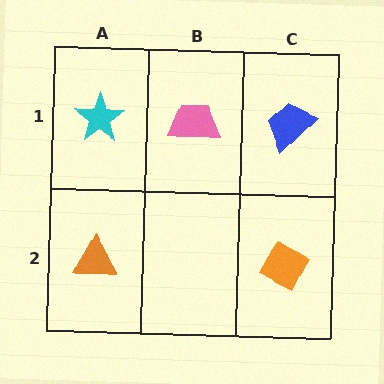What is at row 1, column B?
A pink trapezoid.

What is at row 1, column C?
A blue trapezoid.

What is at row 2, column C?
An orange diamond.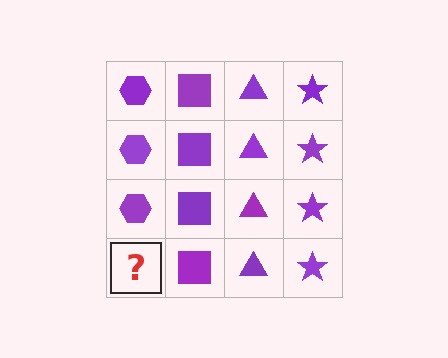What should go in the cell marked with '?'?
The missing cell should contain a purple hexagon.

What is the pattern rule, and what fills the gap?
The rule is that each column has a consistent shape. The gap should be filled with a purple hexagon.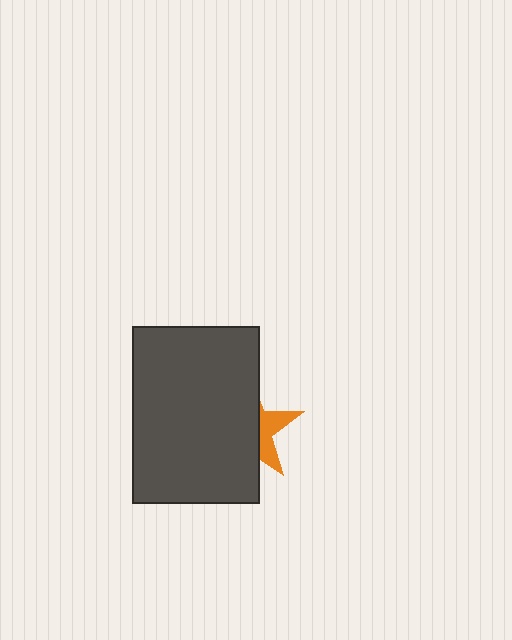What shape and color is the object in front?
The object in front is a dark gray rectangle.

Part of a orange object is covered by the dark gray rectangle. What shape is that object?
It is a star.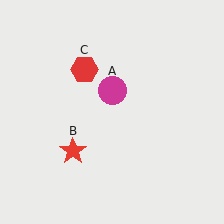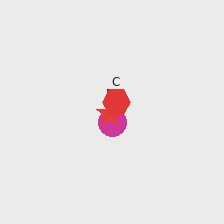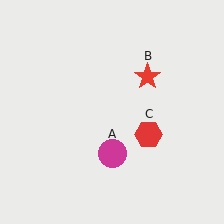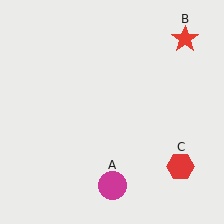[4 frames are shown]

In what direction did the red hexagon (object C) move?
The red hexagon (object C) moved down and to the right.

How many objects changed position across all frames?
3 objects changed position: magenta circle (object A), red star (object B), red hexagon (object C).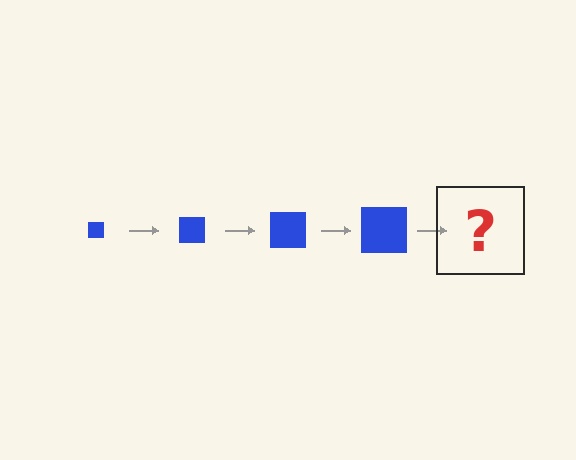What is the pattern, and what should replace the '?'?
The pattern is that the square gets progressively larger each step. The '?' should be a blue square, larger than the previous one.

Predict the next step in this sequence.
The next step is a blue square, larger than the previous one.